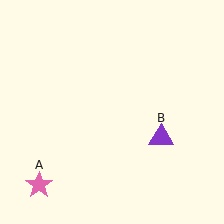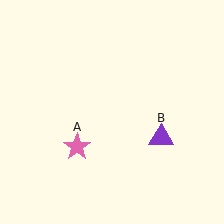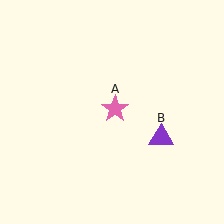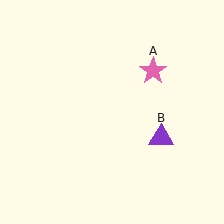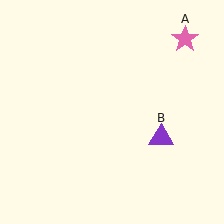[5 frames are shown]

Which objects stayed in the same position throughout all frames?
Purple triangle (object B) remained stationary.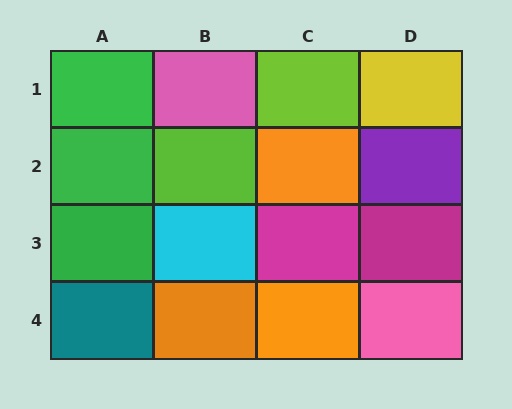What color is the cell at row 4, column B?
Orange.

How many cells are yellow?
1 cell is yellow.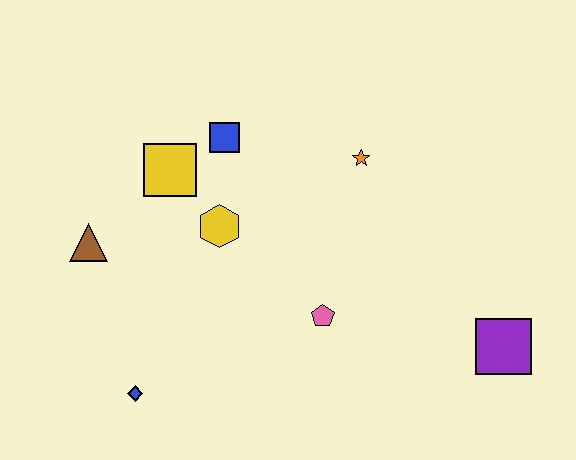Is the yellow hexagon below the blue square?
Yes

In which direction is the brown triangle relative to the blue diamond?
The brown triangle is above the blue diamond.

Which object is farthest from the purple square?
The brown triangle is farthest from the purple square.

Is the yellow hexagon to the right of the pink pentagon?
No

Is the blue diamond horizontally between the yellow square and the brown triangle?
Yes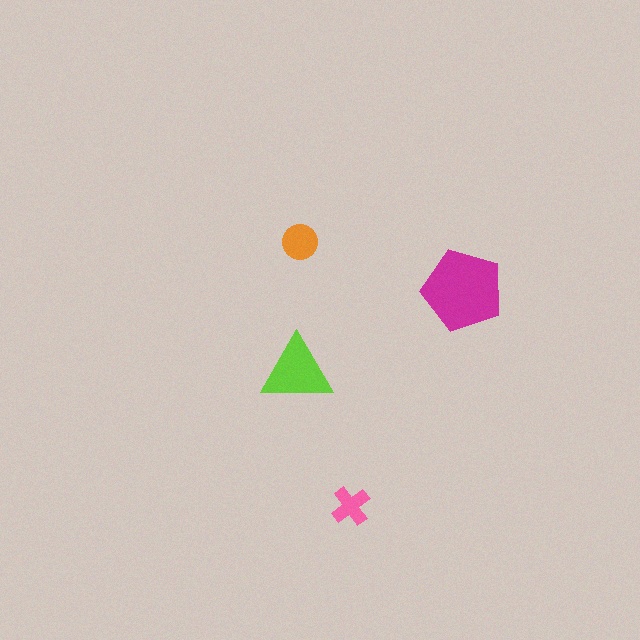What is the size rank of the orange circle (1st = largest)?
3rd.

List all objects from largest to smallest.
The magenta pentagon, the lime triangle, the orange circle, the pink cross.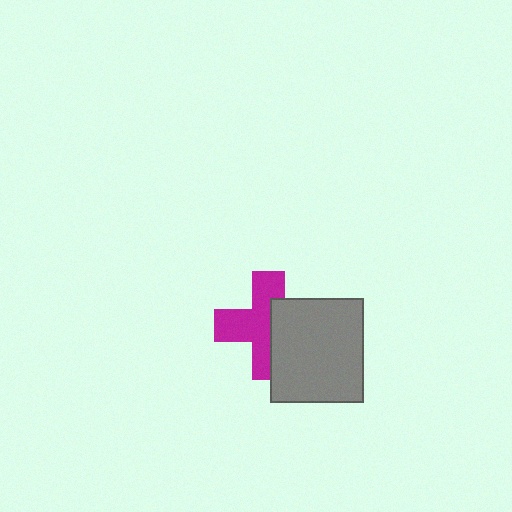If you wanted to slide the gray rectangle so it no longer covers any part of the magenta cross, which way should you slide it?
Slide it right — that is the most direct way to separate the two shapes.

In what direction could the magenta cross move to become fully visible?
The magenta cross could move left. That would shift it out from behind the gray rectangle entirely.